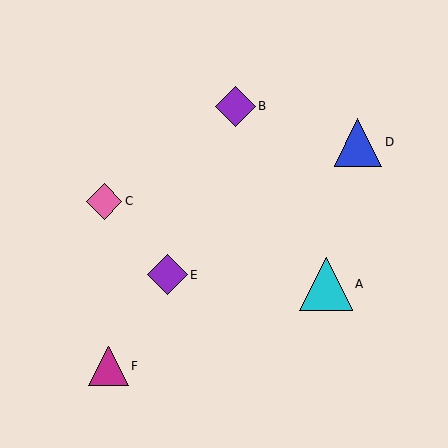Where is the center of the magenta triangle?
The center of the magenta triangle is at (108, 366).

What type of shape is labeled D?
Shape D is a blue triangle.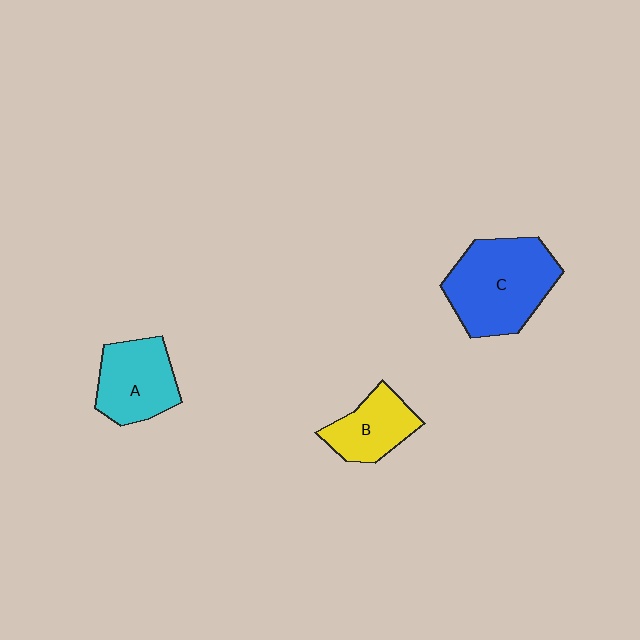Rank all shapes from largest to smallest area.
From largest to smallest: C (blue), A (cyan), B (yellow).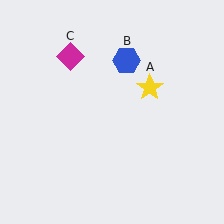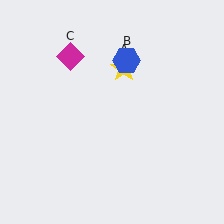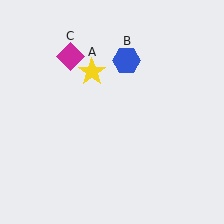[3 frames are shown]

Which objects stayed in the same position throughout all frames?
Blue hexagon (object B) and magenta diamond (object C) remained stationary.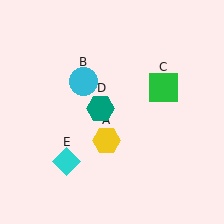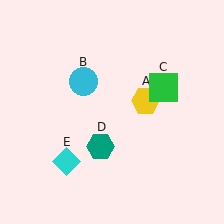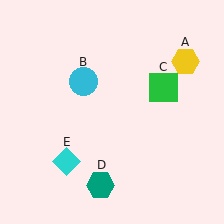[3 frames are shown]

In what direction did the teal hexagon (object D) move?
The teal hexagon (object D) moved down.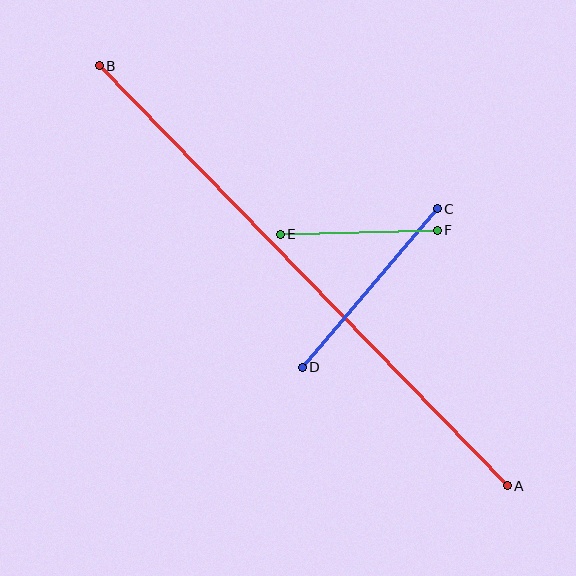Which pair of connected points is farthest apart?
Points A and B are farthest apart.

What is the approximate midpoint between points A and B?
The midpoint is at approximately (303, 276) pixels.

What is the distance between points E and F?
The distance is approximately 157 pixels.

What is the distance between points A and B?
The distance is approximately 586 pixels.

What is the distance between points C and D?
The distance is approximately 208 pixels.